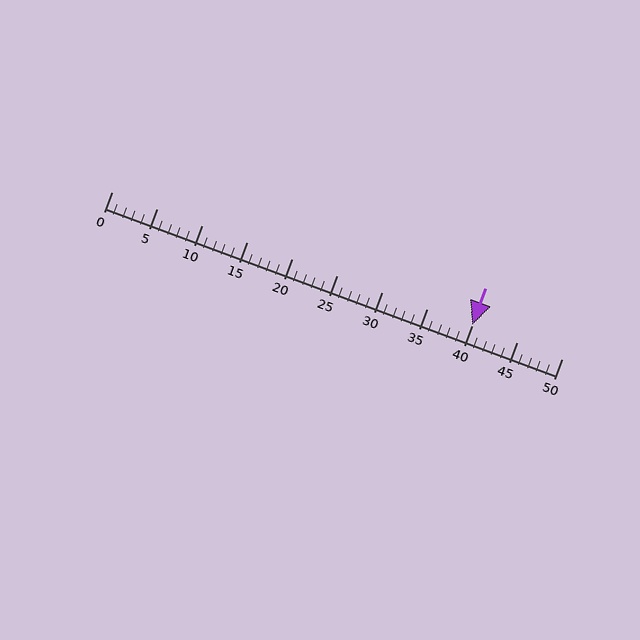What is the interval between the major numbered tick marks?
The major tick marks are spaced 5 units apart.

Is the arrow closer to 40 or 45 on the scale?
The arrow is closer to 40.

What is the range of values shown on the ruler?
The ruler shows values from 0 to 50.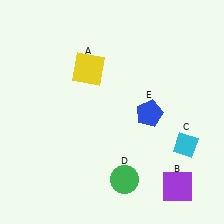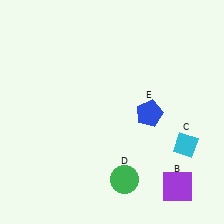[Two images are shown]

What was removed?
The yellow square (A) was removed in Image 2.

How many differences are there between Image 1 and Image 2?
There is 1 difference between the two images.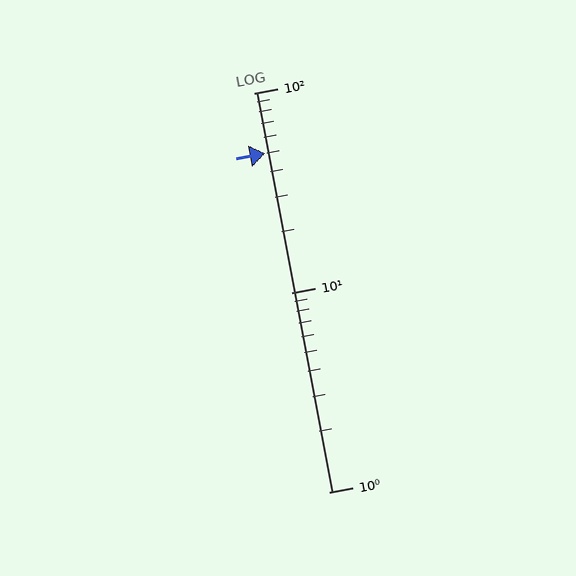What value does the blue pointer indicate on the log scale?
The pointer indicates approximately 50.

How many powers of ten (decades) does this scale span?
The scale spans 2 decades, from 1 to 100.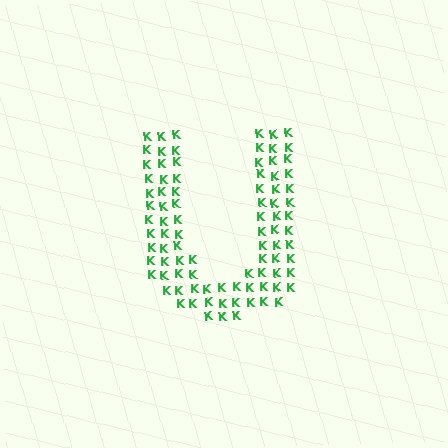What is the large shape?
The large shape is the letter U.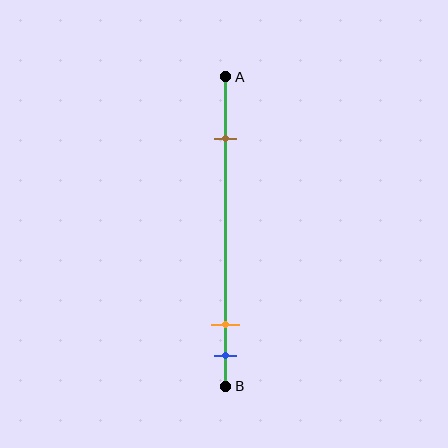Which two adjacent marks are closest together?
The orange and blue marks are the closest adjacent pair.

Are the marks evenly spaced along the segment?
No, the marks are not evenly spaced.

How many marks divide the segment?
There are 3 marks dividing the segment.